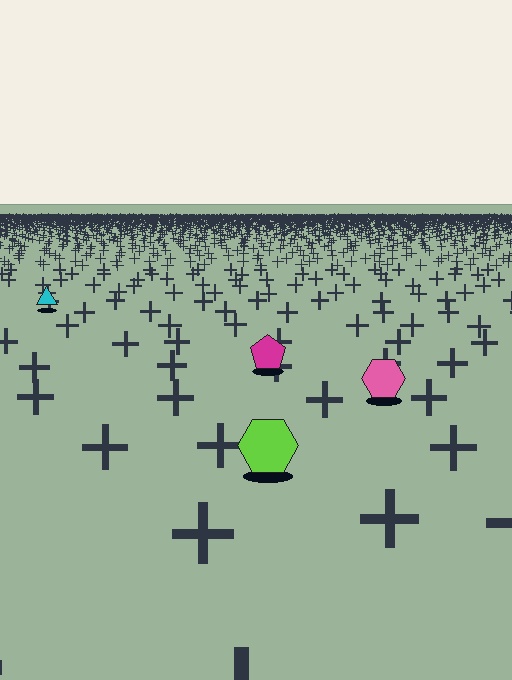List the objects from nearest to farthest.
From nearest to farthest: the lime hexagon, the pink hexagon, the magenta pentagon, the cyan triangle.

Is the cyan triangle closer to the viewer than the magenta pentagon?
No. The magenta pentagon is closer — you can tell from the texture gradient: the ground texture is coarser near it.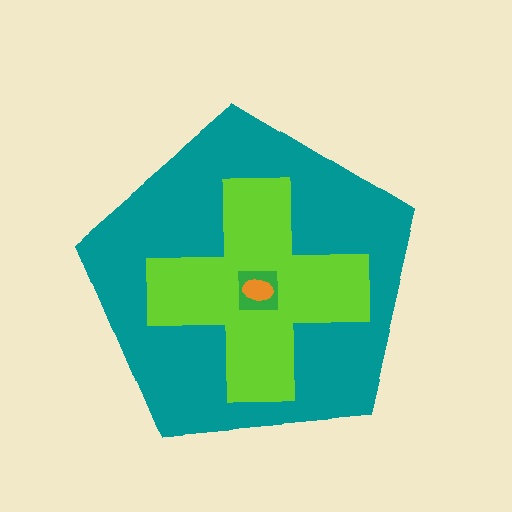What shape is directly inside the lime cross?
The green square.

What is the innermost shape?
The orange ellipse.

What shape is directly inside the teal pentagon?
The lime cross.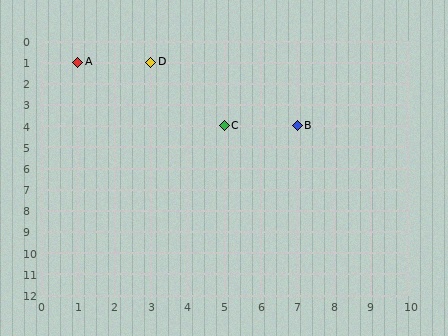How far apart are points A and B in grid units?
Points A and B are 6 columns and 3 rows apart (about 6.7 grid units diagonally).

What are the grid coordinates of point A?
Point A is at grid coordinates (1, 1).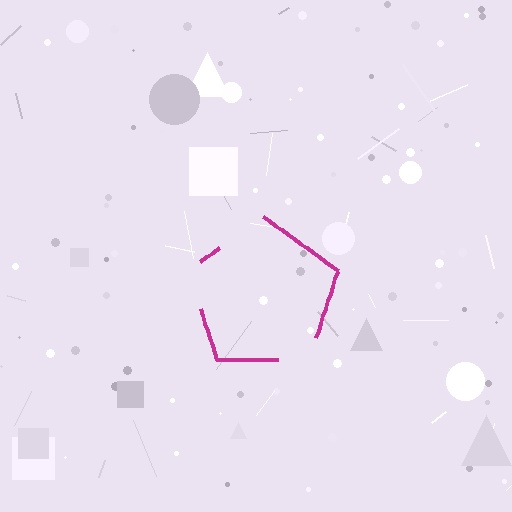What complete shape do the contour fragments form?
The contour fragments form a pentagon.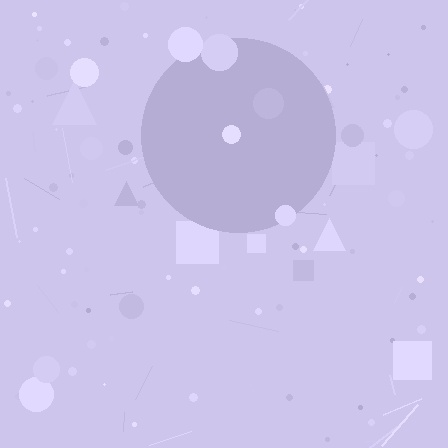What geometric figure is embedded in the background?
A circle is embedded in the background.